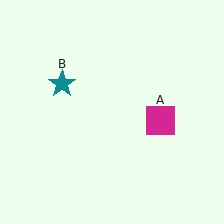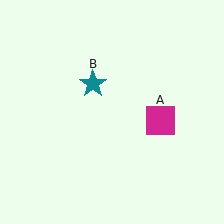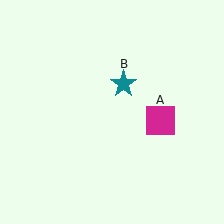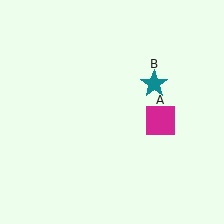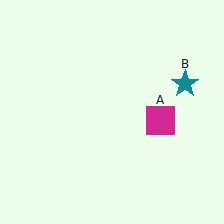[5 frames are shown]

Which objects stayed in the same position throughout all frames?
Magenta square (object A) remained stationary.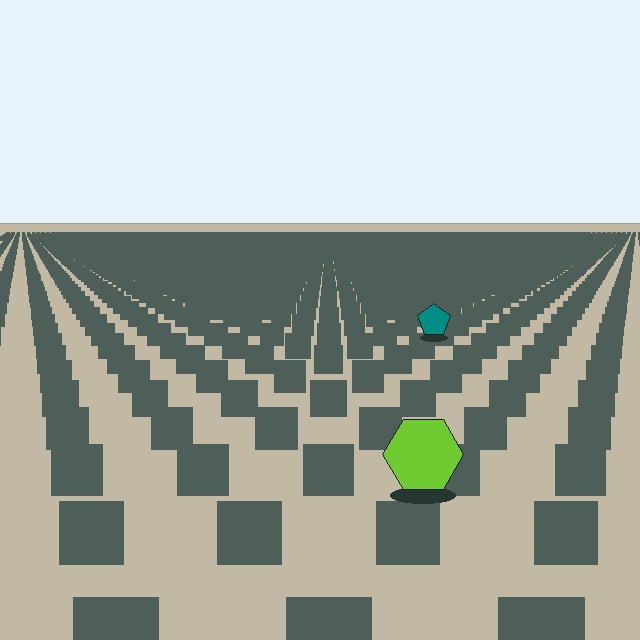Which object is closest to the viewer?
The lime hexagon is closest. The texture marks near it are larger and more spread out.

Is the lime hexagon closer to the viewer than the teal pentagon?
Yes. The lime hexagon is closer — you can tell from the texture gradient: the ground texture is coarser near it.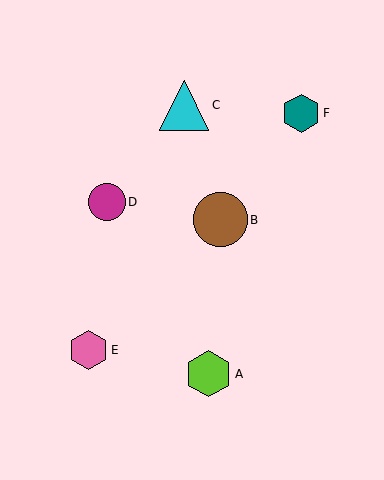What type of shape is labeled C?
Shape C is a cyan triangle.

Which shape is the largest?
The brown circle (labeled B) is the largest.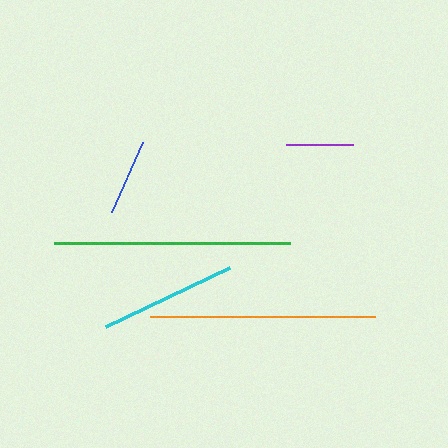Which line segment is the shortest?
The purple line is the shortest at approximately 66 pixels.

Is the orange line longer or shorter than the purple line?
The orange line is longer than the purple line.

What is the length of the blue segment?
The blue segment is approximately 77 pixels long.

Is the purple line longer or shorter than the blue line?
The blue line is longer than the purple line.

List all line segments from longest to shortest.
From longest to shortest: green, orange, cyan, blue, purple.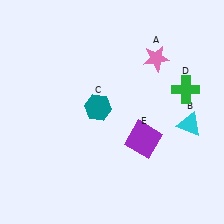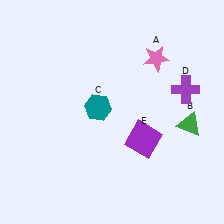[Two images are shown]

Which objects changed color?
B changed from cyan to green. D changed from green to purple.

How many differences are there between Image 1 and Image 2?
There are 2 differences between the two images.